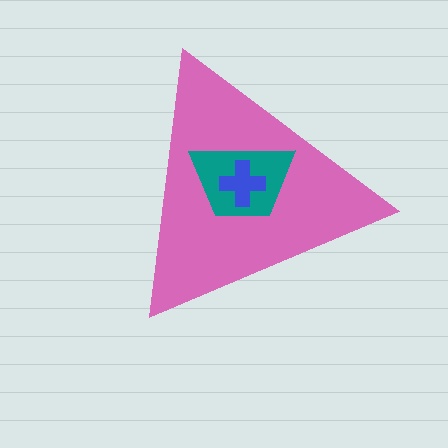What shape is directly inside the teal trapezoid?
The blue cross.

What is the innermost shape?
The blue cross.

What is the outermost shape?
The pink triangle.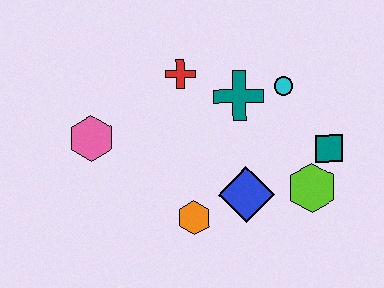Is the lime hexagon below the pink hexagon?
Yes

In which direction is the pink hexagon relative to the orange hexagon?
The pink hexagon is to the left of the orange hexagon.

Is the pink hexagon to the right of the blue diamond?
No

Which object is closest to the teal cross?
The cyan circle is closest to the teal cross.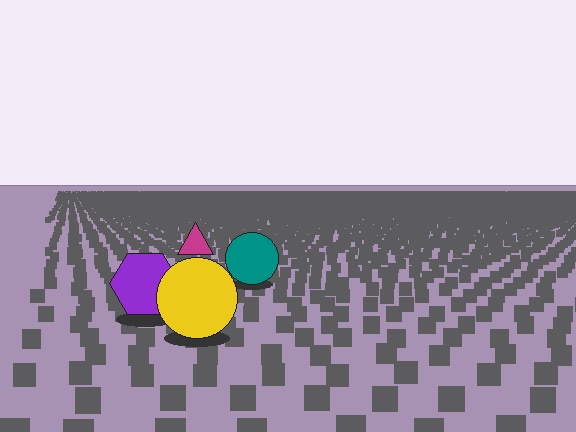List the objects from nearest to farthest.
From nearest to farthest: the yellow circle, the purple hexagon, the teal circle, the magenta triangle.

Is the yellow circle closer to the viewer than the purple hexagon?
Yes. The yellow circle is closer — you can tell from the texture gradient: the ground texture is coarser near it.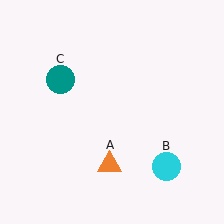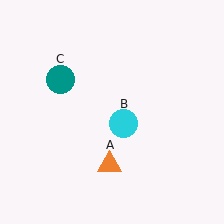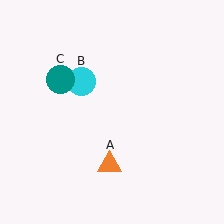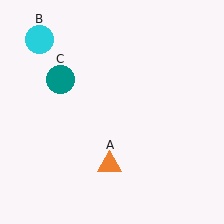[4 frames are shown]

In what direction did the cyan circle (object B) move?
The cyan circle (object B) moved up and to the left.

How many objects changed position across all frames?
1 object changed position: cyan circle (object B).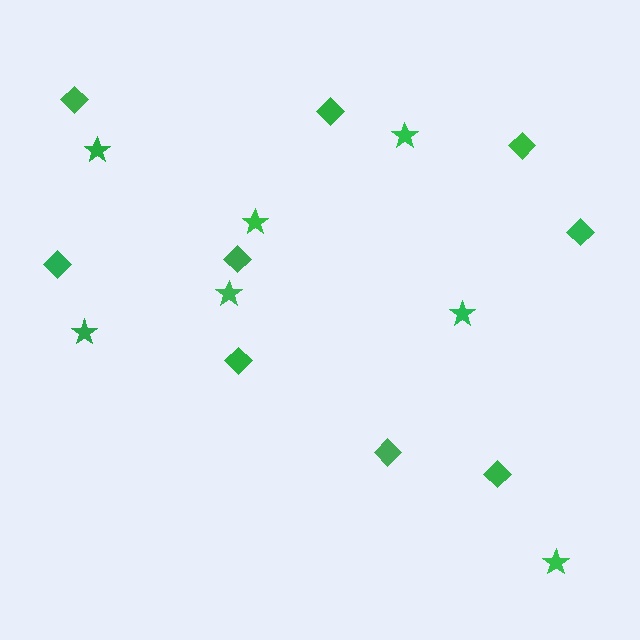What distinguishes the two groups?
There are 2 groups: one group of diamonds (9) and one group of stars (7).